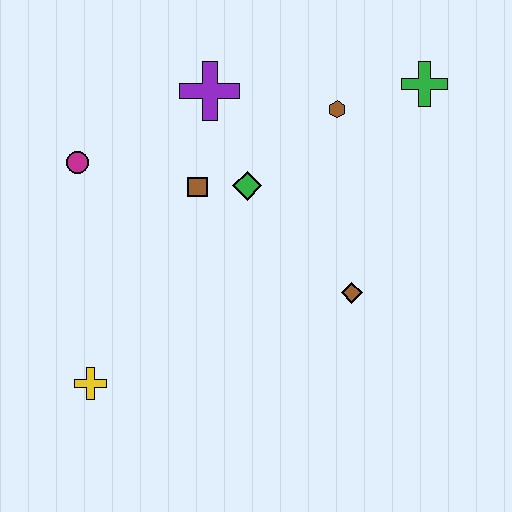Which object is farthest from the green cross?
The yellow cross is farthest from the green cross.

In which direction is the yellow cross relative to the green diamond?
The yellow cross is below the green diamond.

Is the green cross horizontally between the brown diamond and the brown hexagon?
No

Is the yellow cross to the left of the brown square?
Yes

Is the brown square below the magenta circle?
Yes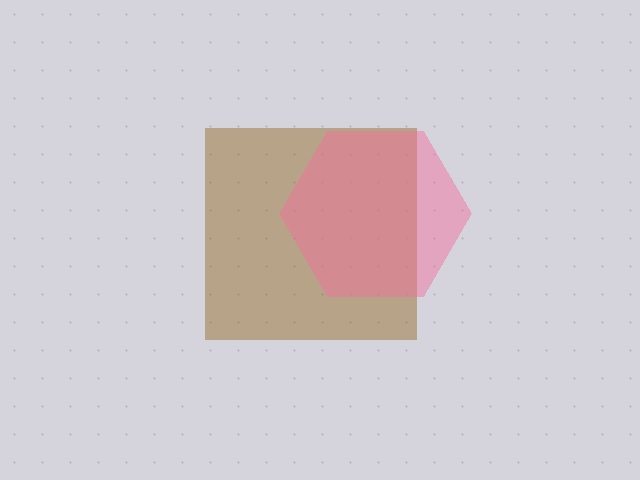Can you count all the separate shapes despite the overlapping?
Yes, there are 2 separate shapes.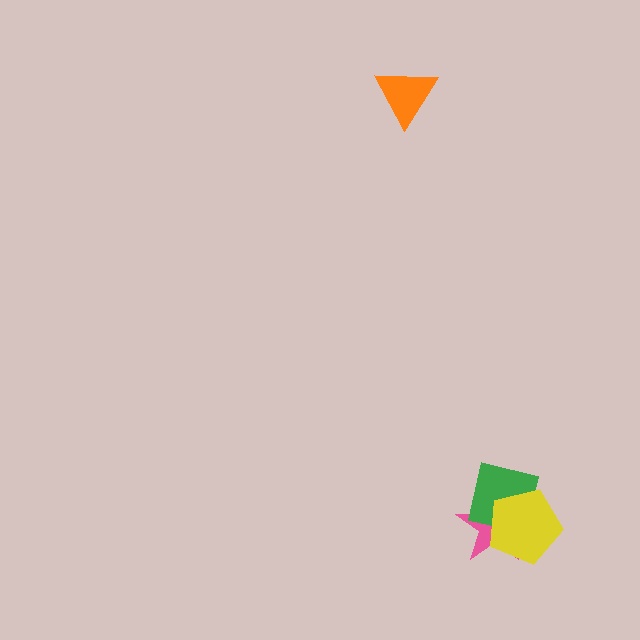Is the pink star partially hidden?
Yes, it is partially covered by another shape.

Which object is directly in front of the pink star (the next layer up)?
The green square is directly in front of the pink star.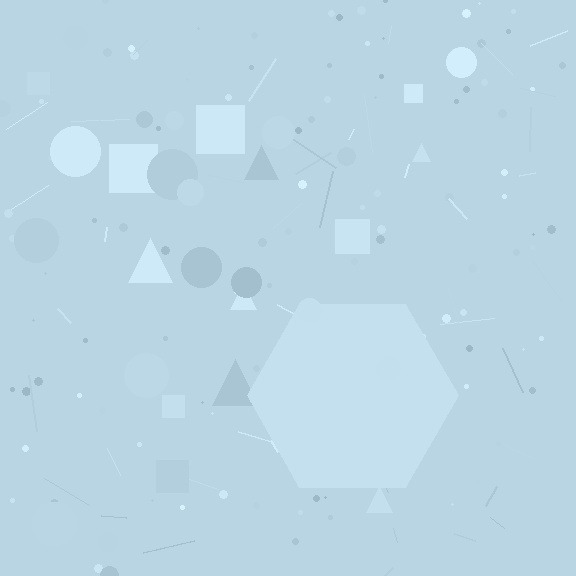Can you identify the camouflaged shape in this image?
The camouflaged shape is a hexagon.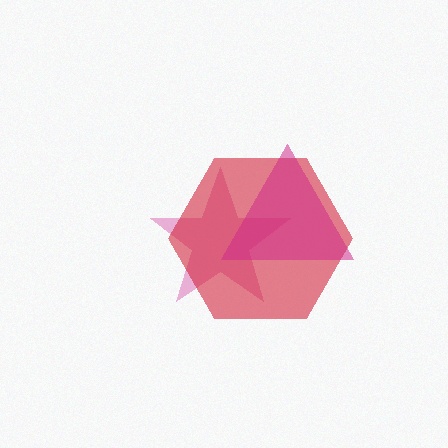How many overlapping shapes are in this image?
There are 3 overlapping shapes in the image.